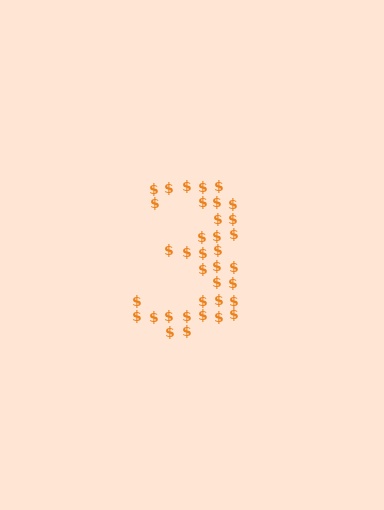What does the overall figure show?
The overall figure shows the digit 3.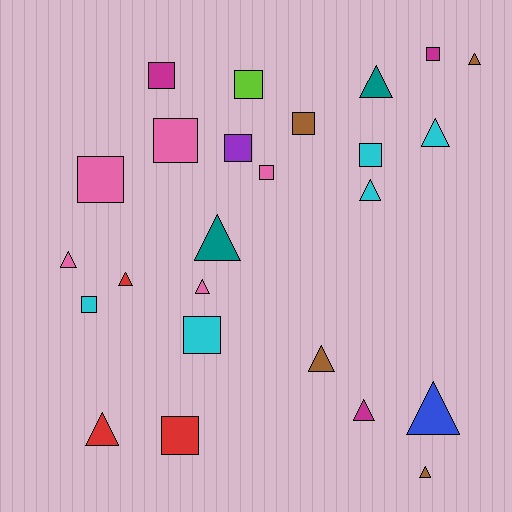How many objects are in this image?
There are 25 objects.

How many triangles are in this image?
There are 13 triangles.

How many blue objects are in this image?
There is 1 blue object.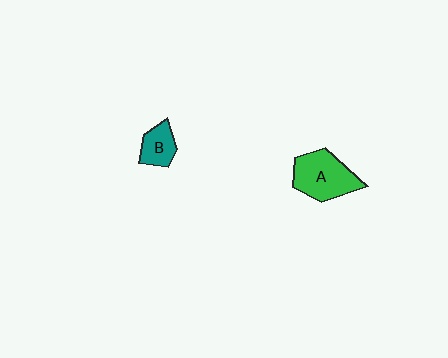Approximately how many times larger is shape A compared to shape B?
Approximately 2.0 times.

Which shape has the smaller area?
Shape B (teal).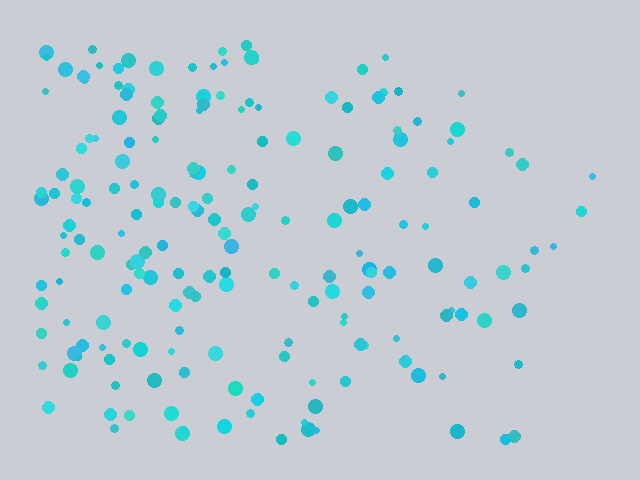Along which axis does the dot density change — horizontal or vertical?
Horizontal.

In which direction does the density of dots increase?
From right to left, with the left side densest.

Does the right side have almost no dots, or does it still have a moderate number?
Still a moderate number, just noticeably fewer than the left.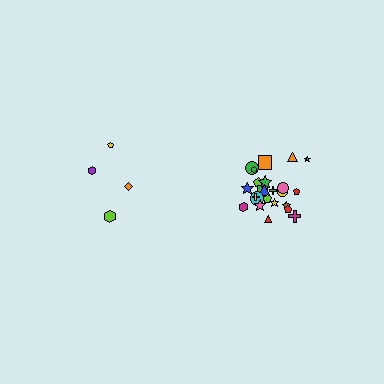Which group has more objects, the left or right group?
The right group.